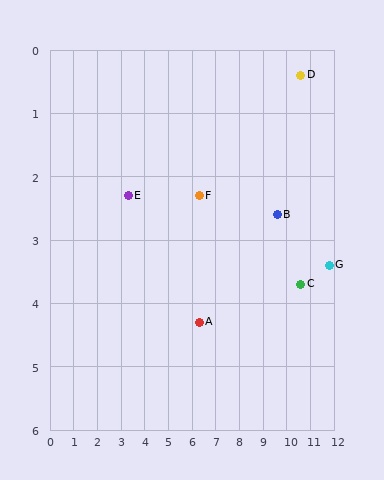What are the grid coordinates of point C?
Point C is at approximately (10.6, 3.7).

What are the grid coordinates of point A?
Point A is at approximately (6.3, 4.3).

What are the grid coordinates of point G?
Point G is at approximately (11.8, 3.4).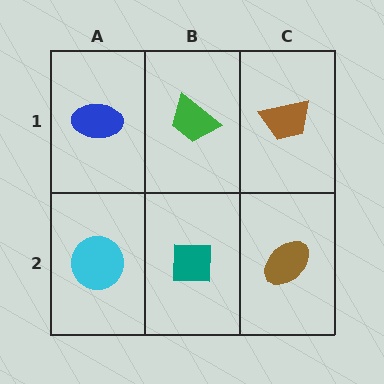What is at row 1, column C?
A brown trapezoid.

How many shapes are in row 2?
3 shapes.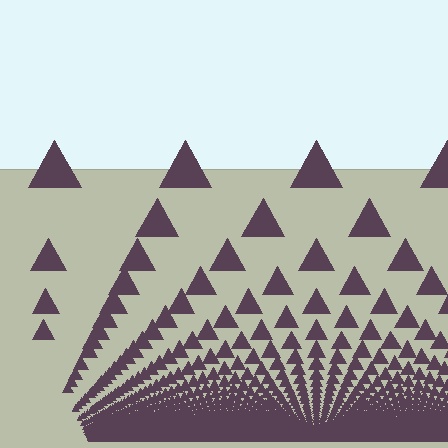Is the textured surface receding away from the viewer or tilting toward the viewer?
The surface appears to tilt toward the viewer. Texture elements get larger and sparser toward the top.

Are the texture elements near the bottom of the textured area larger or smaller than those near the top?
Smaller. The gradient is inverted — elements near the bottom are smaller and denser.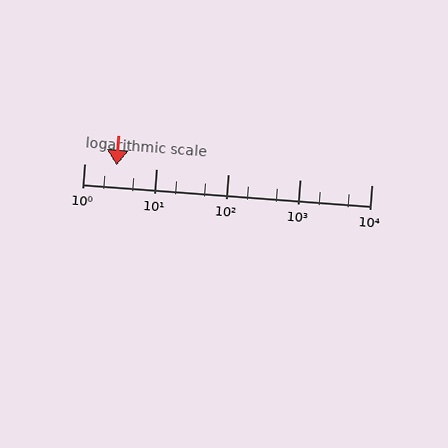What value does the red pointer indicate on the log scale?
The pointer indicates approximately 2.8.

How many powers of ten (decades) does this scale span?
The scale spans 4 decades, from 1 to 10000.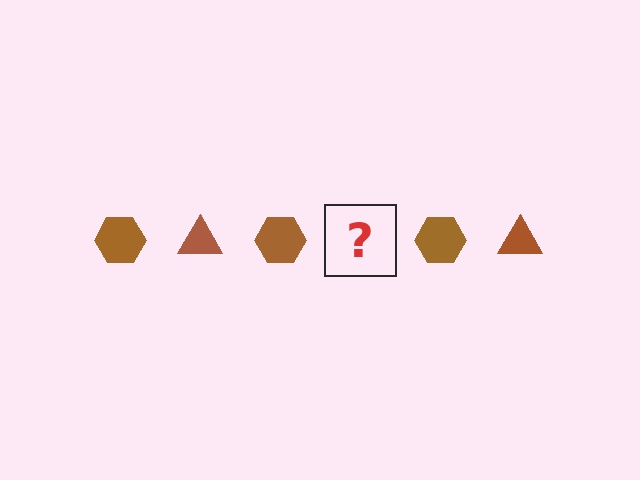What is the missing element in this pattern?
The missing element is a brown triangle.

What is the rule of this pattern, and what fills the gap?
The rule is that the pattern cycles through hexagon, triangle shapes in brown. The gap should be filled with a brown triangle.